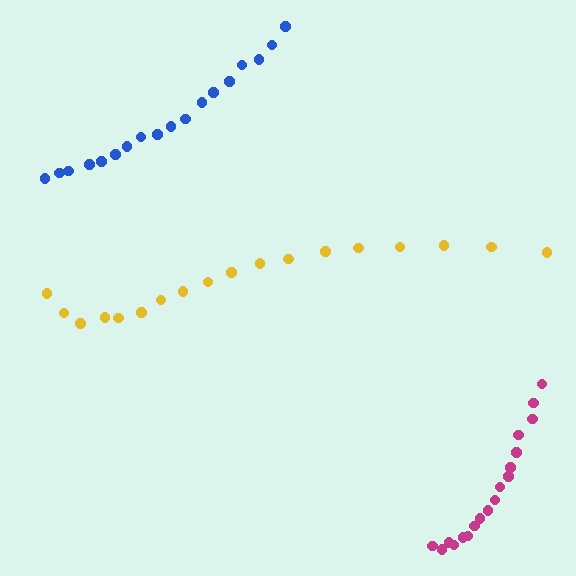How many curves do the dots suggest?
There are 3 distinct paths.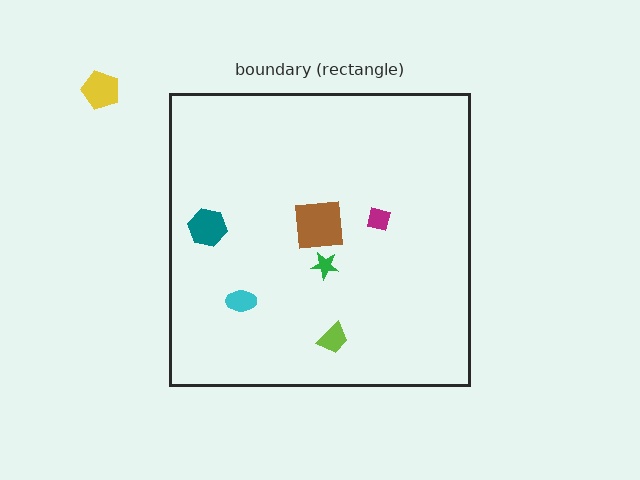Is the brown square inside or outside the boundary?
Inside.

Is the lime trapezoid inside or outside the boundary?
Inside.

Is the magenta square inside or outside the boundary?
Inside.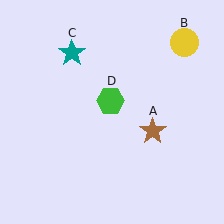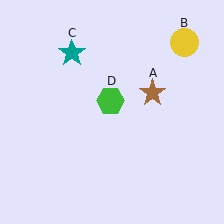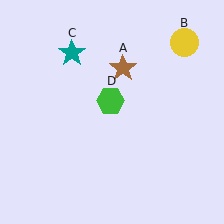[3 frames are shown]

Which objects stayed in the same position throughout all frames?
Yellow circle (object B) and teal star (object C) and green hexagon (object D) remained stationary.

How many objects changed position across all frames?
1 object changed position: brown star (object A).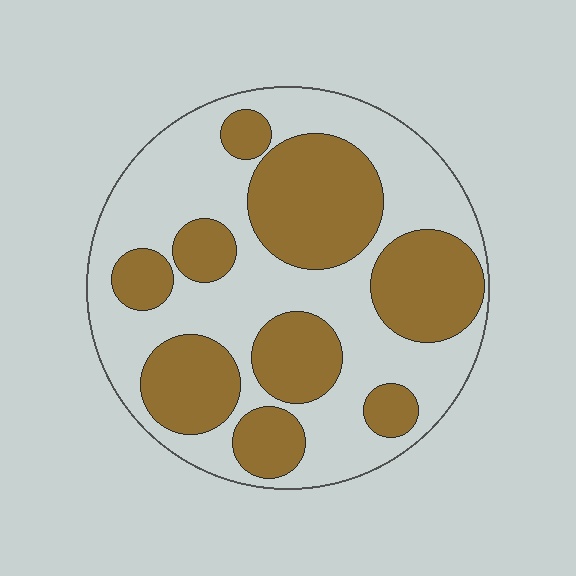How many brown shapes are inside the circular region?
9.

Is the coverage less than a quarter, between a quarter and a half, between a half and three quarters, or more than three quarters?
Between a quarter and a half.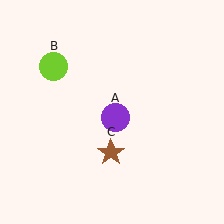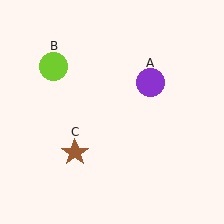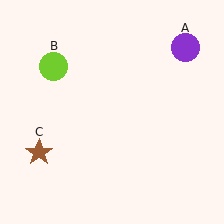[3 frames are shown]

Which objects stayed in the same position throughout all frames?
Lime circle (object B) remained stationary.